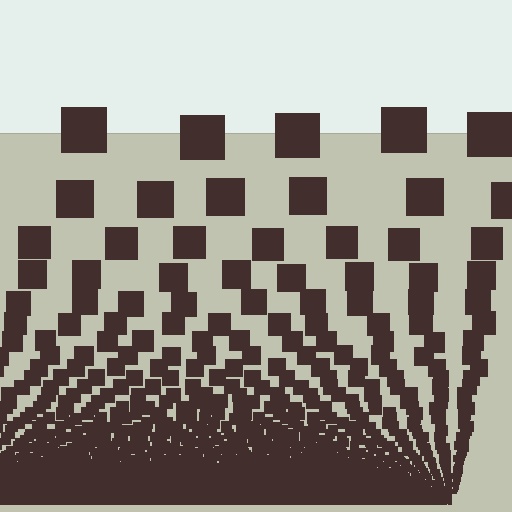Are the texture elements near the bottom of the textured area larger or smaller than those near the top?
Smaller. The gradient is inverted — elements near the bottom are smaller and denser.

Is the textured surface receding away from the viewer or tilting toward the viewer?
The surface appears to tilt toward the viewer. Texture elements get larger and sparser toward the top.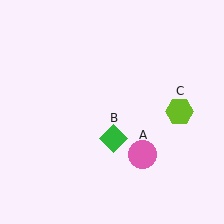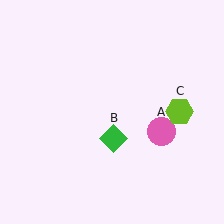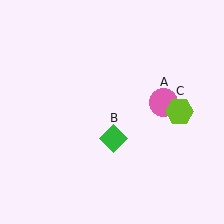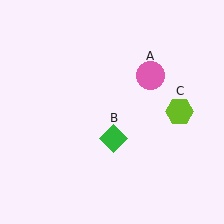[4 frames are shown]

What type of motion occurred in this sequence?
The pink circle (object A) rotated counterclockwise around the center of the scene.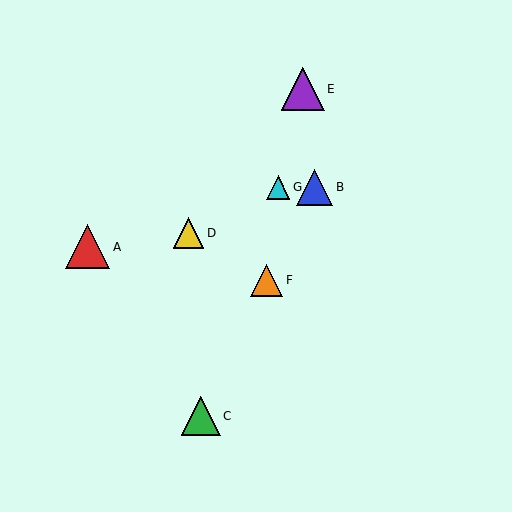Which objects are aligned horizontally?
Objects B, G are aligned horizontally.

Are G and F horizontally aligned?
No, G is at y≈187 and F is at y≈280.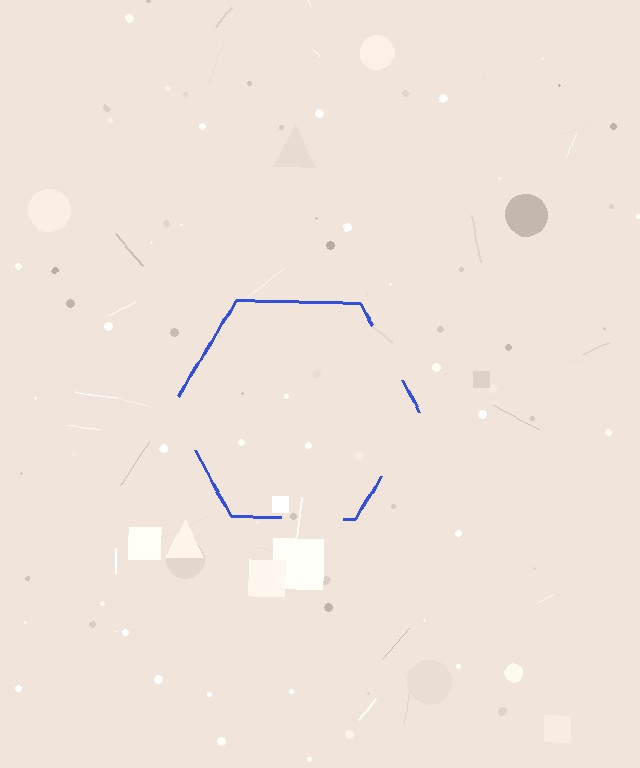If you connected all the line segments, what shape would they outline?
They would outline a hexagon.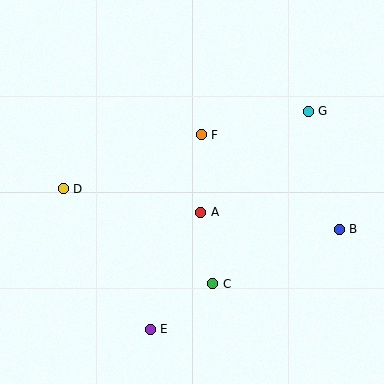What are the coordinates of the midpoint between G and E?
The midpoint between G and E is at (229, 220).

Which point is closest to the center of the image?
Point A at (201, 212) is closest to the center.